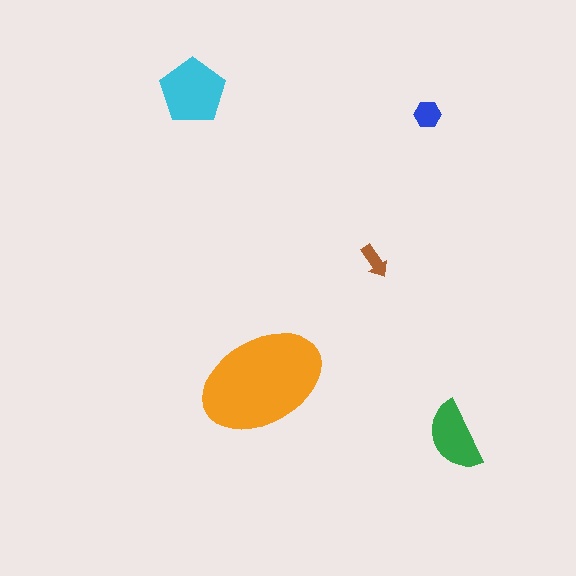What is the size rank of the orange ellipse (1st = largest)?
1st.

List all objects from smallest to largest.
The brown arrow, the blue hexagon, the green semicircle, the cyan pentagon, the orange ellipse.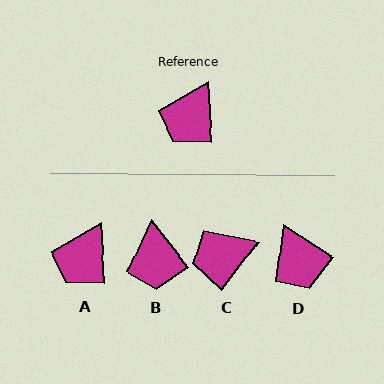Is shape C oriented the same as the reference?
No, it is off by about 42 degrees.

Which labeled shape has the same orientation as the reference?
A.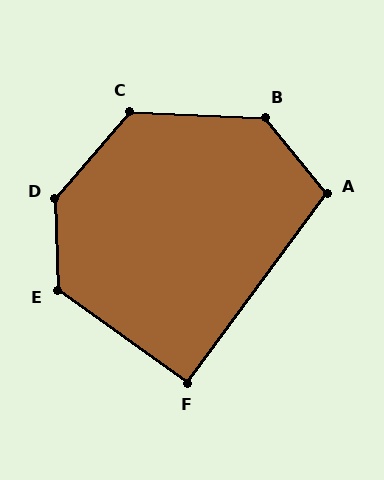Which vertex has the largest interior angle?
D, at approximately 138 degrees.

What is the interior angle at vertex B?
Approximately 131 degrees (obtuse).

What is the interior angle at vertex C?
Approximately 128 degrees (obtuse).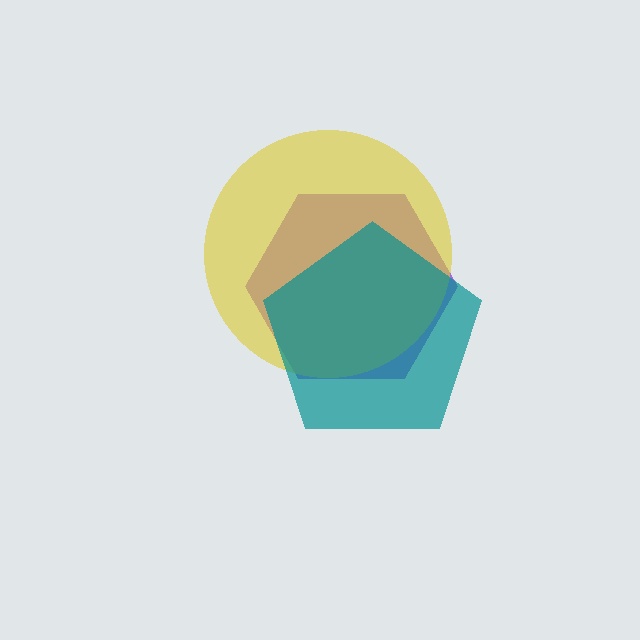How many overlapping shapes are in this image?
There are 3 overlapping shapes in the image.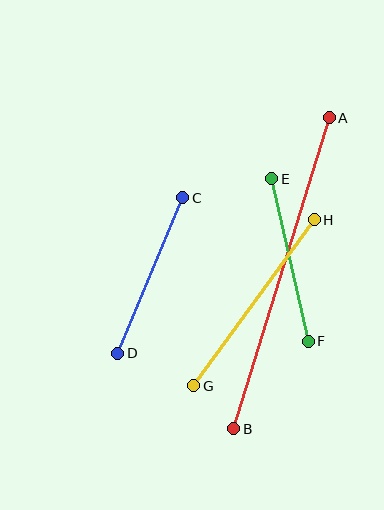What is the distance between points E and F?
The distance is approximately 167 pixels.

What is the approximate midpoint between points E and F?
The midpoint is at approximately (290, 260) pixels.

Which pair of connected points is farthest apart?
Points A and B are farthest apart.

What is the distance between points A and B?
The distance is approximately 325 pixels.